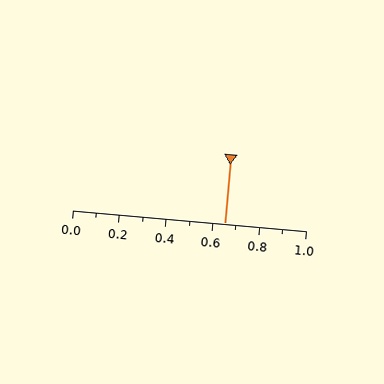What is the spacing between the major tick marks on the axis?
The major ticks are spaced 0.2 apart.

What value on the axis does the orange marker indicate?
The marker indicates approximately 0.65.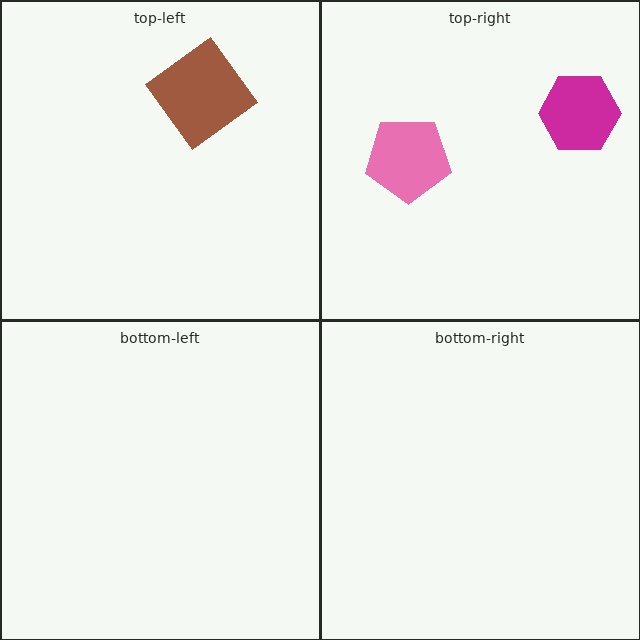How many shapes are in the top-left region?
1.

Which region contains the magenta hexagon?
The top-right region.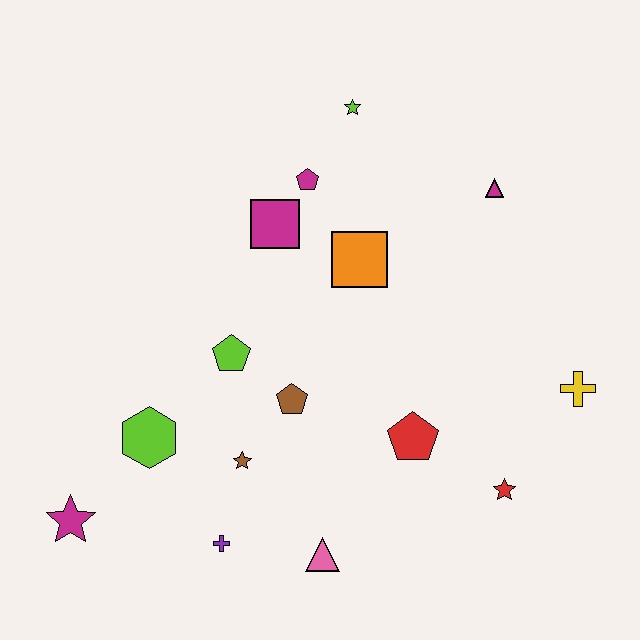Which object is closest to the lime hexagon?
The brown star is closest to the lime hexagon.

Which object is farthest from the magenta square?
The magenta star is farthest from the magenta square.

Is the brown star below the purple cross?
No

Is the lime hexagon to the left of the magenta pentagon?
Yes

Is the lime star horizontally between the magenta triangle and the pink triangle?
Yes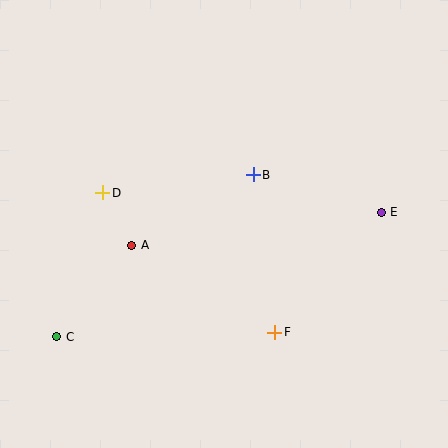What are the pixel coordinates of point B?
Point B is at (253, 175).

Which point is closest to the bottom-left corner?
Point C is closest to the bottom-left corner.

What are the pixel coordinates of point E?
Point E is at (381, 212).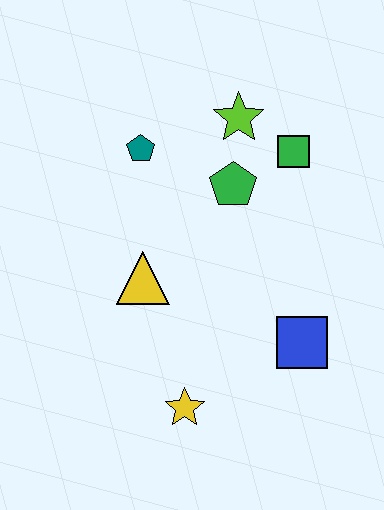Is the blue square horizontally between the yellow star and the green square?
No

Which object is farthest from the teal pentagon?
The yellow star is farthest from the teal pentagon.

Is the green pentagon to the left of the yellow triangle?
No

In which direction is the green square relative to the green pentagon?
The green square is to the right of the green pentagon.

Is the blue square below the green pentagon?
Yes